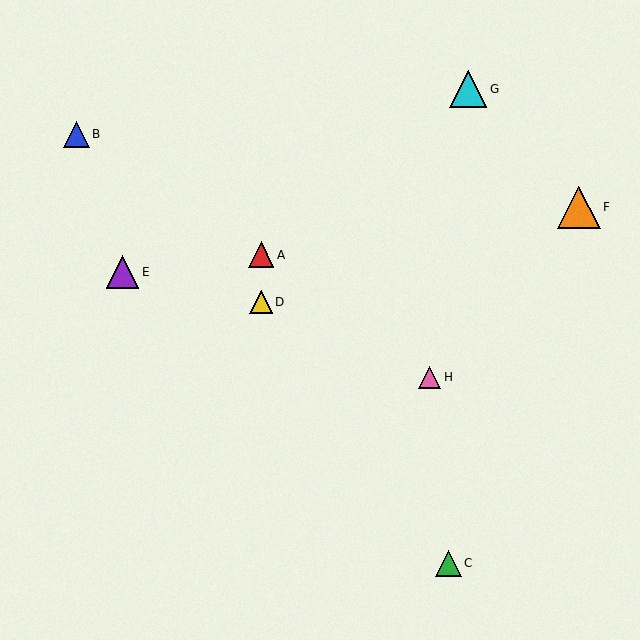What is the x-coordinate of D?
Object D is at x≈261.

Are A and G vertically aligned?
No, A is at x≈261 and G is at x≈468.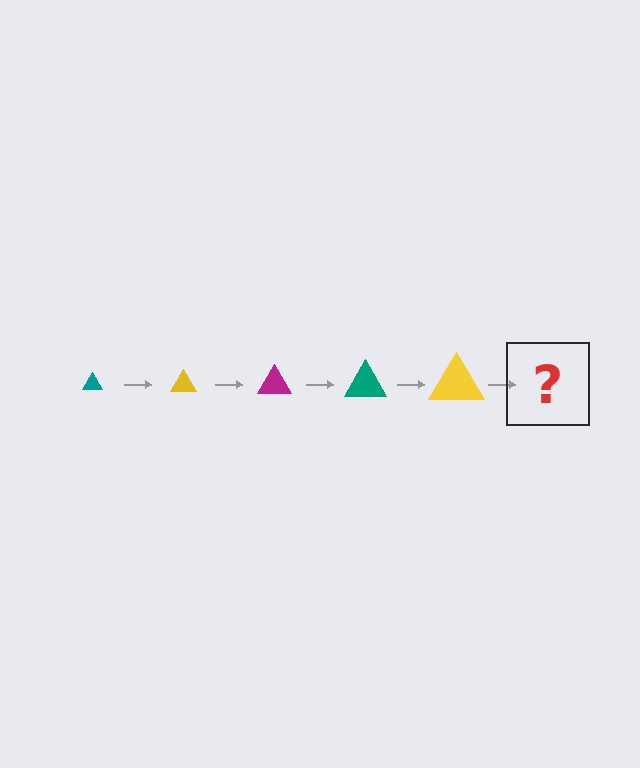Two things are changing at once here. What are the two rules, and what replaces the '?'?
The two rules are that the triangle grows larger each step and the color cycles through teal, yellow, and magenta. The '?' should be a magenta triangle, larger than the previous one.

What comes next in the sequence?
The next element should be a magenta triangle, larger than the previous one.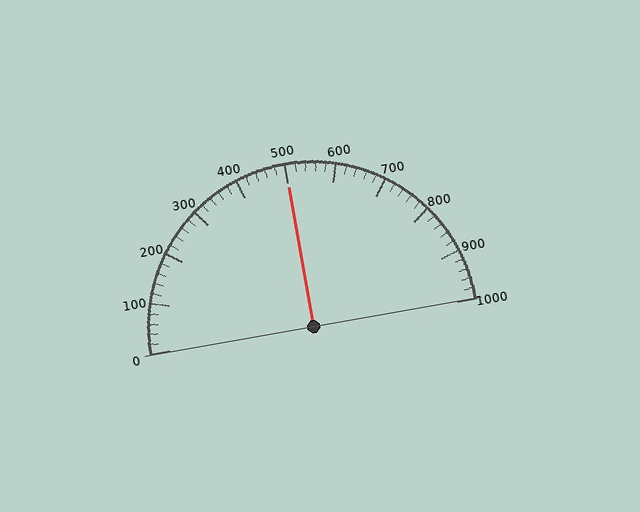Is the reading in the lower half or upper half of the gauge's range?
The reading is in the upper half of the range (0 to 1000).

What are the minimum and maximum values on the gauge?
The gauge ranges from 0 to 1000.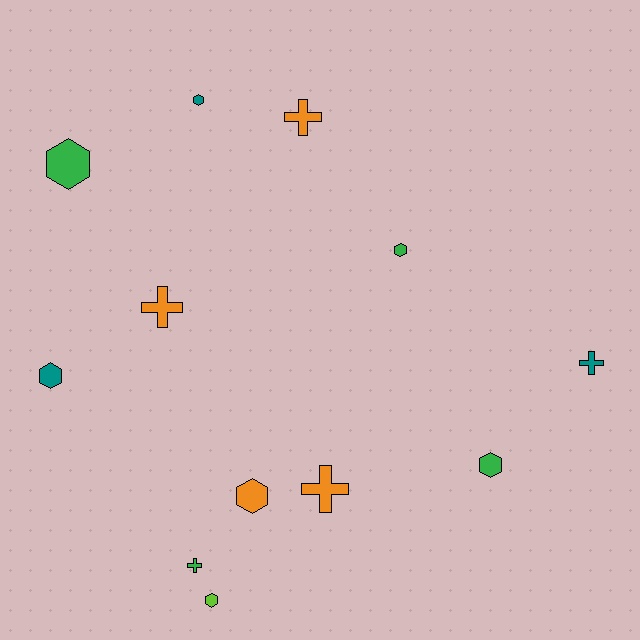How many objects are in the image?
There are 12 objects.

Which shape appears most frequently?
Hexagon, with 7 objects.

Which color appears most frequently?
Green, with 4 objects.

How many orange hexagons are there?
There is 1 orange hexagon.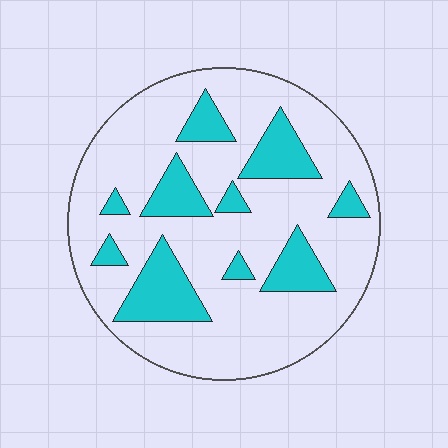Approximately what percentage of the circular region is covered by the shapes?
Approximately 25%.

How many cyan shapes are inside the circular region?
10.